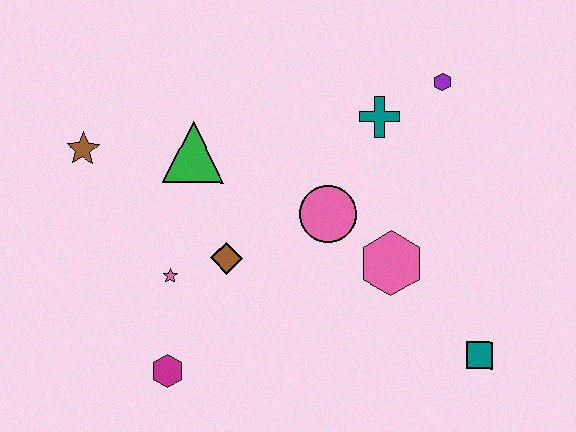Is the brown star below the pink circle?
No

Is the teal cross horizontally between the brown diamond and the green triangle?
No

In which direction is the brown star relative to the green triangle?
The brown star is to the left of the green triangle.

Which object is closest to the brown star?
The green triangle is closest to the brown star.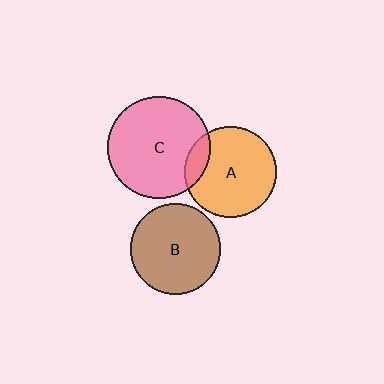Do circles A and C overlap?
Yes.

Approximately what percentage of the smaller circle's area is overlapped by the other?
Approximately 15%.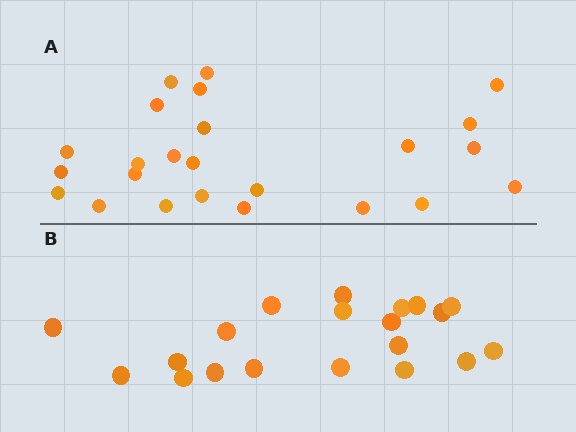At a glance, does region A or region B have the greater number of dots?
Region A (the top region) has more dots.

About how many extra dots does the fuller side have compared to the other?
Region A has about 4 more dots than region B.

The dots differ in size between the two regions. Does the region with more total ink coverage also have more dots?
No. Region B has more total ink coverage because its dots are larger, but region A actually contains more individual dots. Total area can be misleading — the number of items is what matters here.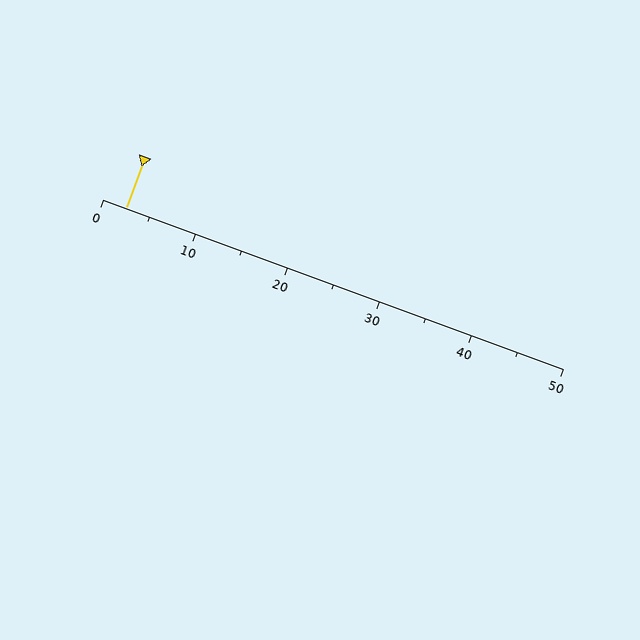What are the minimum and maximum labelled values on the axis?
The axis runs from 0 to 50.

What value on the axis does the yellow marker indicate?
The marker indicates approximately 2.5.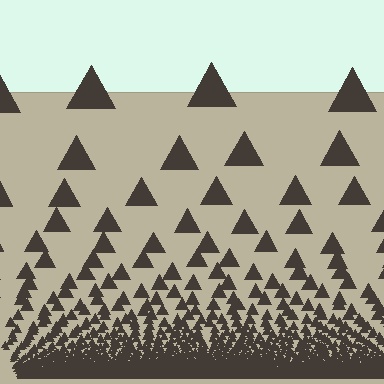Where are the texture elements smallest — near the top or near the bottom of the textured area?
Near the bottom.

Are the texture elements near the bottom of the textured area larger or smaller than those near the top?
Smaller. The gradient is inverted — elements near the bottom are smaller and denser.